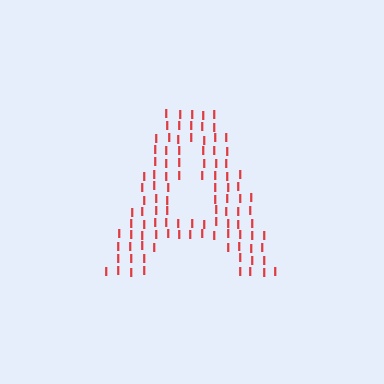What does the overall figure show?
The overall figure shows the letter A.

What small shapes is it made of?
It is made of small letter I's.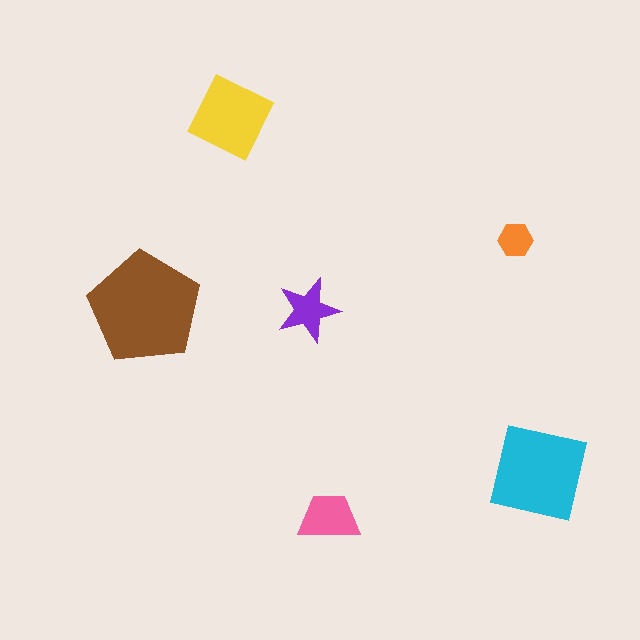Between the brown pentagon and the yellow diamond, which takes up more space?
The brown pentagon.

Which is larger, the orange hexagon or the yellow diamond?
The yellow diamond.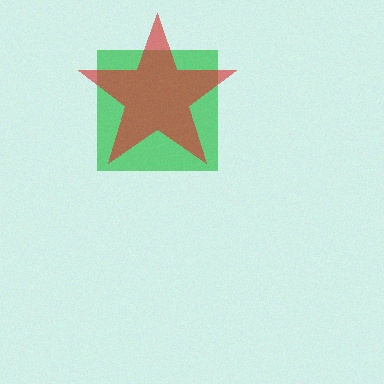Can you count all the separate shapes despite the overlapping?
Yes, there are 2 separate shapes.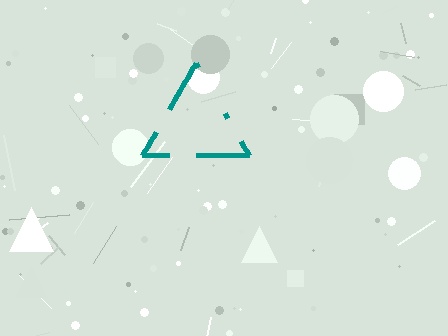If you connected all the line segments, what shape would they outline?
They would outline a triangle.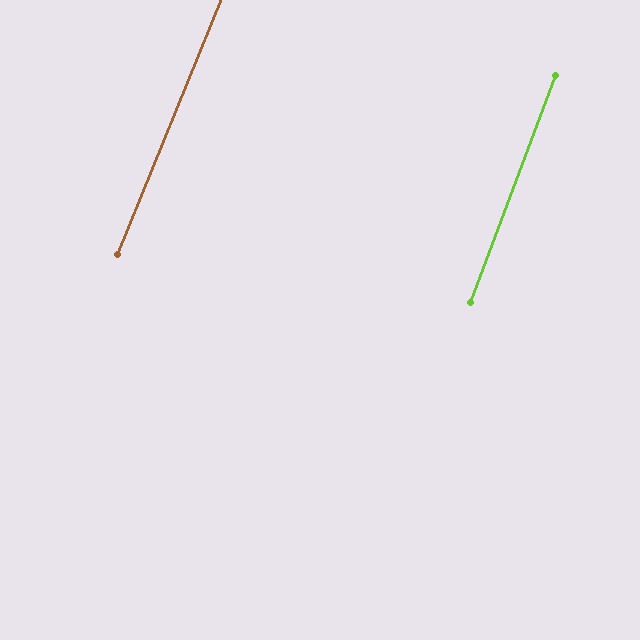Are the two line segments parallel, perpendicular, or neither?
Parallel — their directions differ by only 1.4°.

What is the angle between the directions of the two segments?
Approximately 1 degree.